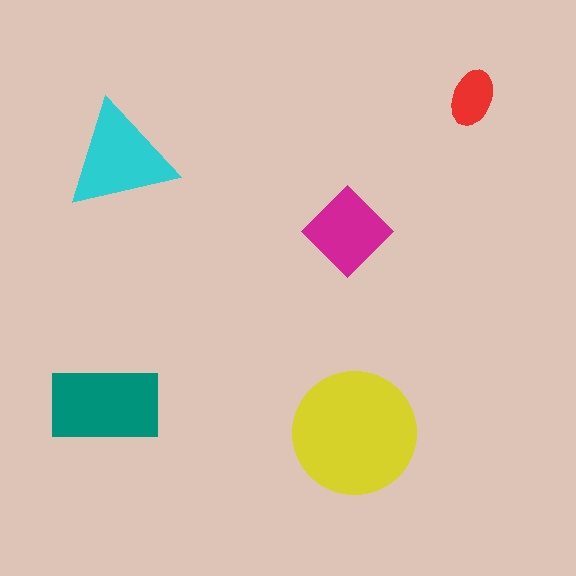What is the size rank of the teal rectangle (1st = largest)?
2nd.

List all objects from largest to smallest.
The yellow circle, the teal rectangle, the cyan triangle, the magenta diamond, the red ellipse.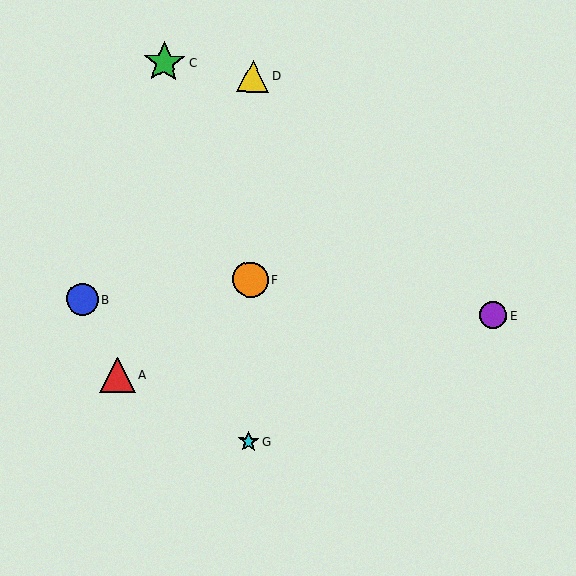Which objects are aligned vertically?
Objects D, F, G are aligned vertically.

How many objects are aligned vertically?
3 objects (D, F, G) are aligned vertically.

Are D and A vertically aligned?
No, D is at x≈253 and A is at x≈117.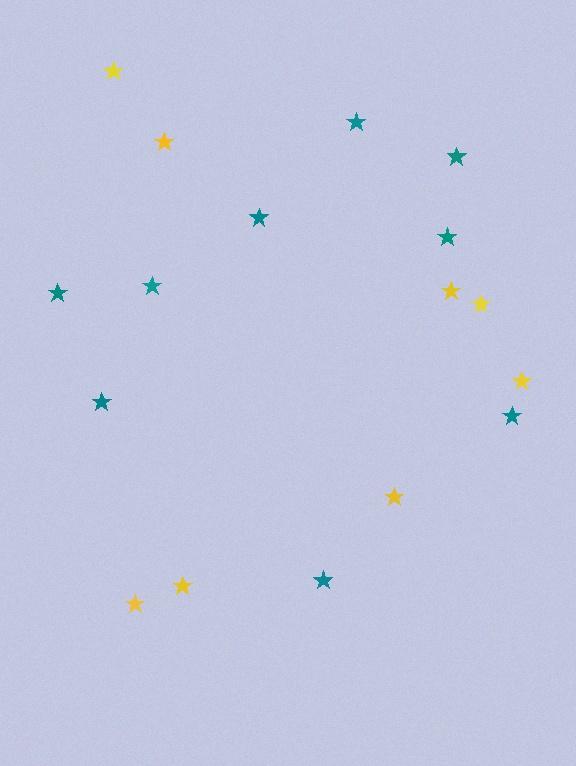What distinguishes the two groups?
There are 2 groups: one group of teal stars (9) and one group of yellow stars (8).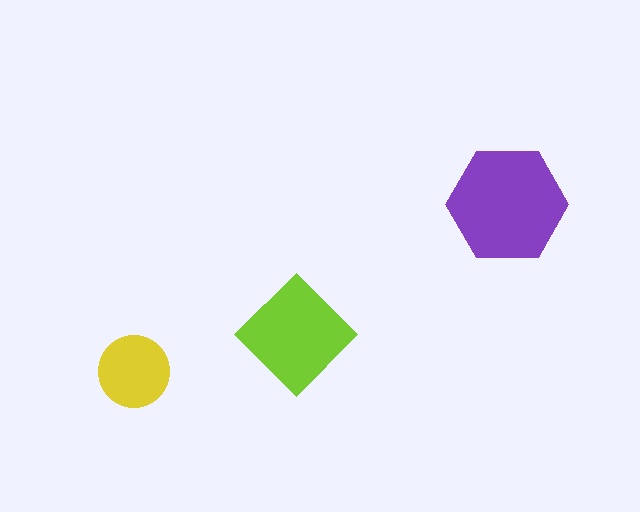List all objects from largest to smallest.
The purple hexagon, the lime diamond, the yellow circle.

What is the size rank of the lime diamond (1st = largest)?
2nd.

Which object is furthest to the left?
The yellow circle is leftmost.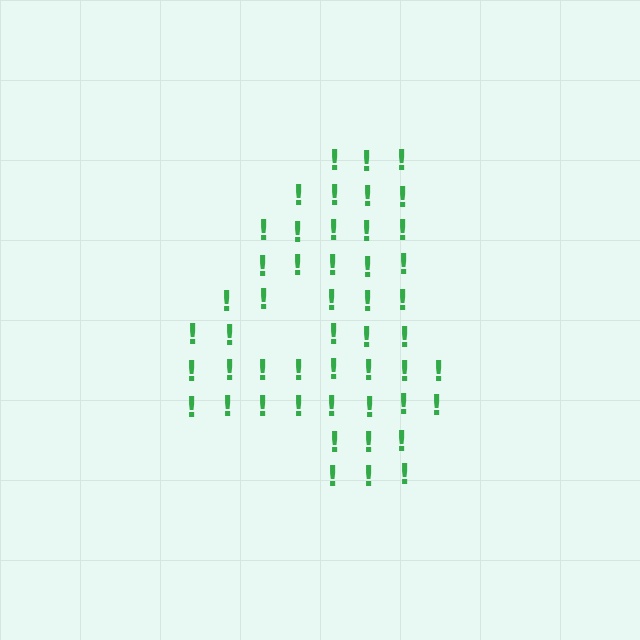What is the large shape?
The large shape is the digit 4.